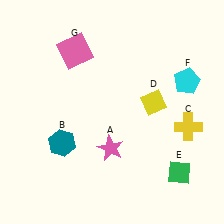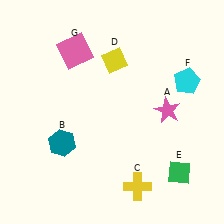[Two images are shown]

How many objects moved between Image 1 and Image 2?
3 objects moved between the two images.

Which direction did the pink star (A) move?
The pink star (A) moved right.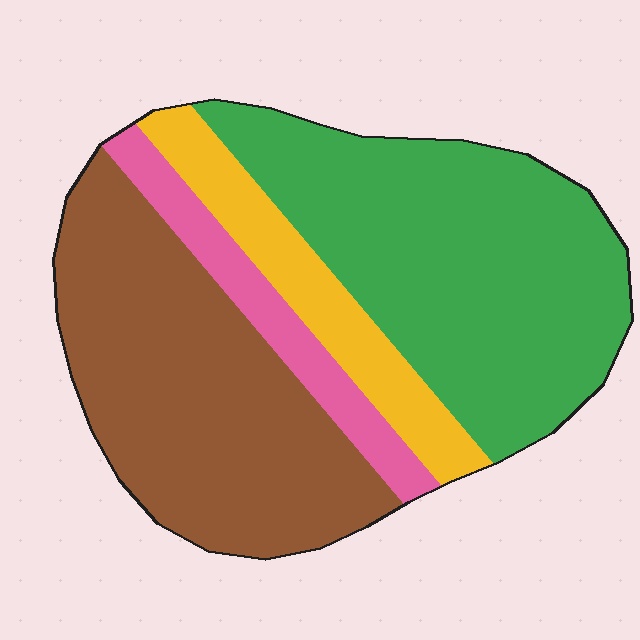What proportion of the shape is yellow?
Yellow takes up less than a quarter of the shape.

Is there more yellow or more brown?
Brown.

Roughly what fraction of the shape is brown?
Brown covers 37% of the shape.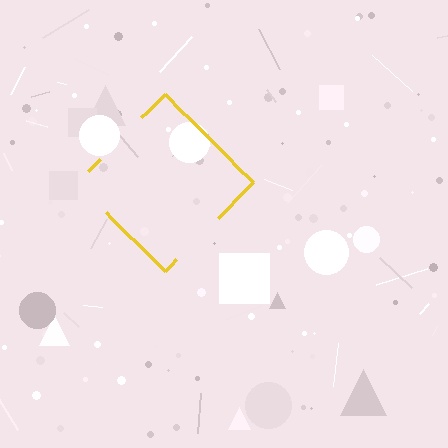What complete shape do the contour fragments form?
The contour fragments form a diamond.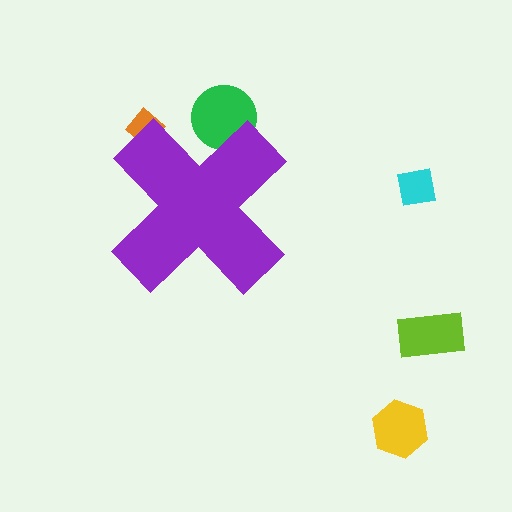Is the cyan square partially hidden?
No, the cyan square is fully visible.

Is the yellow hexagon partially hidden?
No, the yellow hexagon is fully visible.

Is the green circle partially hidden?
Yes, the green circle is partially hidden behind the purple cross.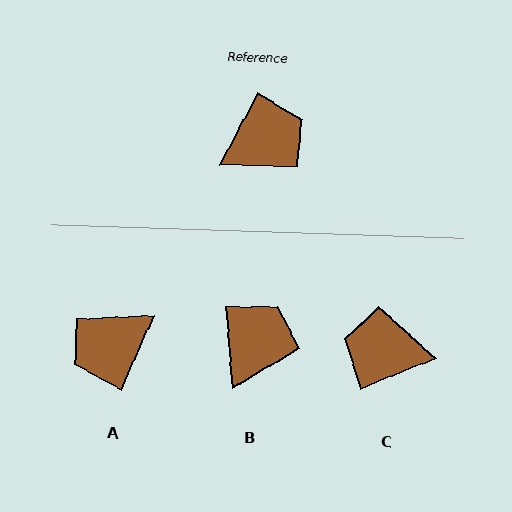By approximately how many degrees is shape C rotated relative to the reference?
Approximately 139 degrees counter-clockwise.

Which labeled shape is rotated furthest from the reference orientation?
A, about 177 degrees away.